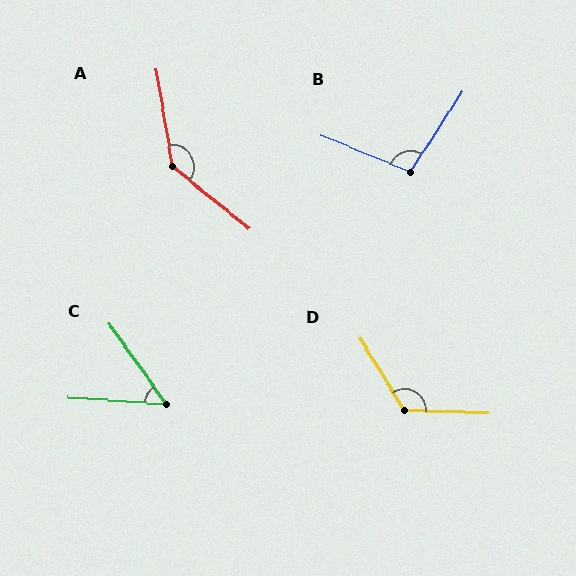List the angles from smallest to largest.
C (50°), B (101°), D (123°), A (138°).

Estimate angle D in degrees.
Approximately 123 degrees.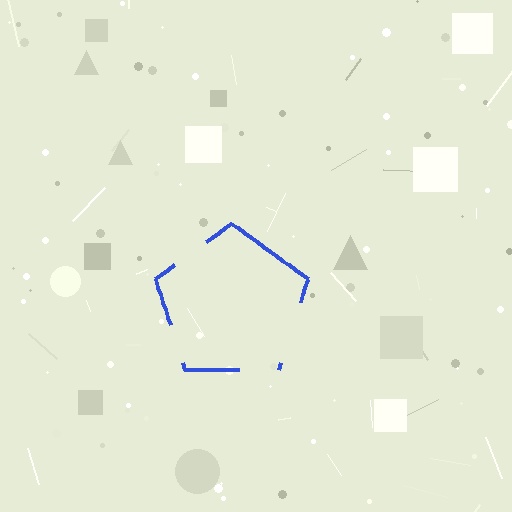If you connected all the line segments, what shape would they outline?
They would outline a pentagon.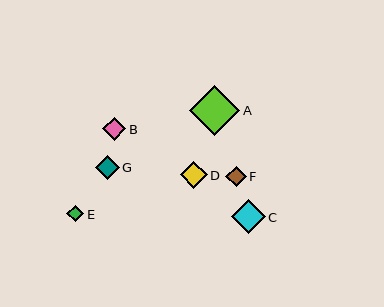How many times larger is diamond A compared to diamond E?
Diamond A is approximately 3.0 times the size of diamond E.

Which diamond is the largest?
Diamond A is the largest with a size of approximately 50 pixels.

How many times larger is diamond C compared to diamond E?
Diamond C is approximately 2.0 times the size of diamond E.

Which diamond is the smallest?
Diamond E is the smallest with a size of approximately 17 pixels.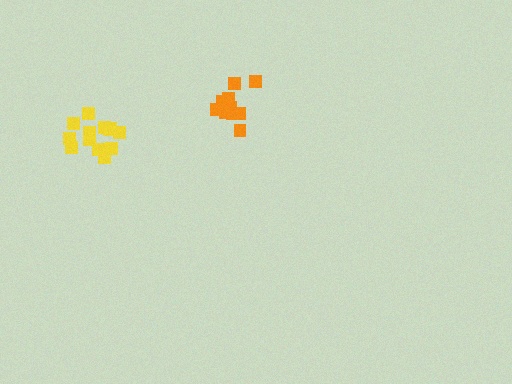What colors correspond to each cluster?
The clusters are colored: orange, yellow.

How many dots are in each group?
Group 1: 12 dots, Group 2: 13 dots (25 total).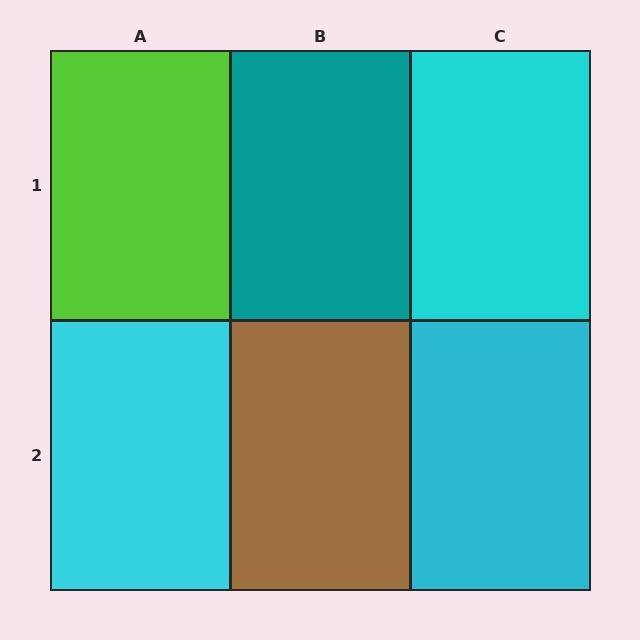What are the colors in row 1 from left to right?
Lime, teal, cyan.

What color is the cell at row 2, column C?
Cyan.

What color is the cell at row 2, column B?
Brown.